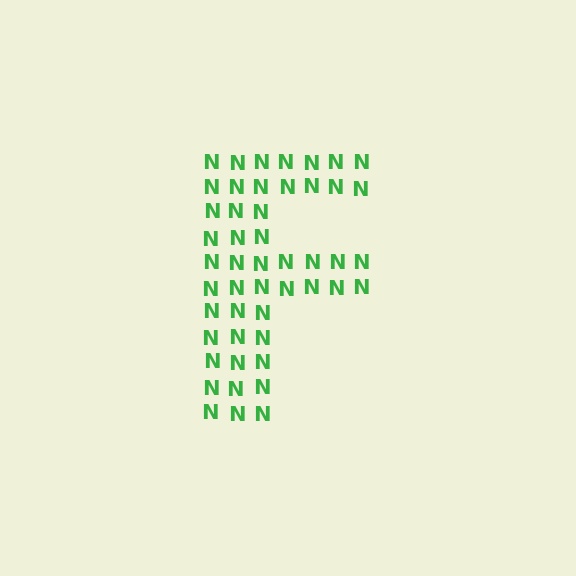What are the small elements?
The small elements are letter N's.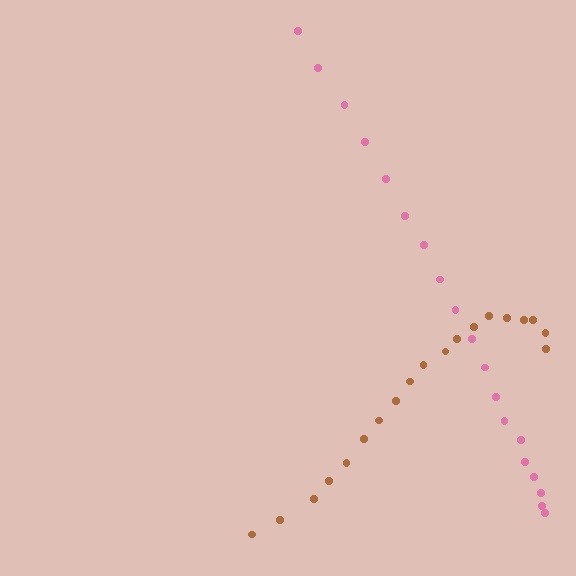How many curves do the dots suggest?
There are 2 distinct paths.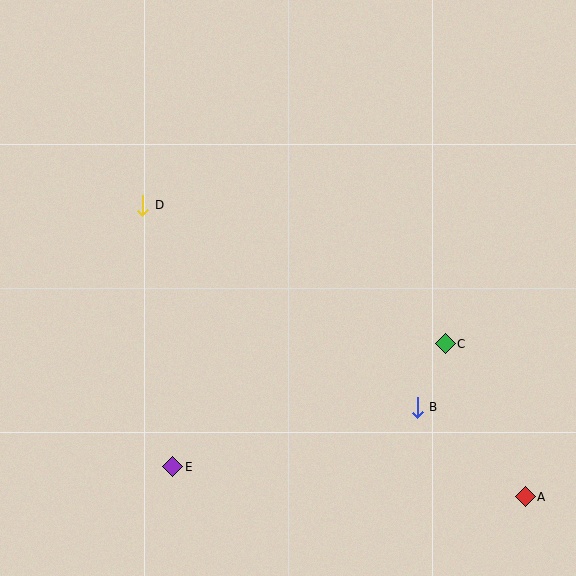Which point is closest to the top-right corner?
Point C is closest to the top-right corner.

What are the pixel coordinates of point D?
Point D is at (143, 205).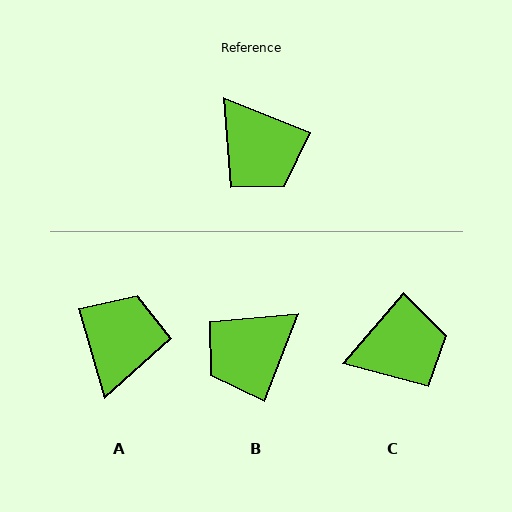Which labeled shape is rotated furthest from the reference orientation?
A, about 128 degrees away.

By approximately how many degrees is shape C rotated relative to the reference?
Approximately 71 degrees counter-clockwise.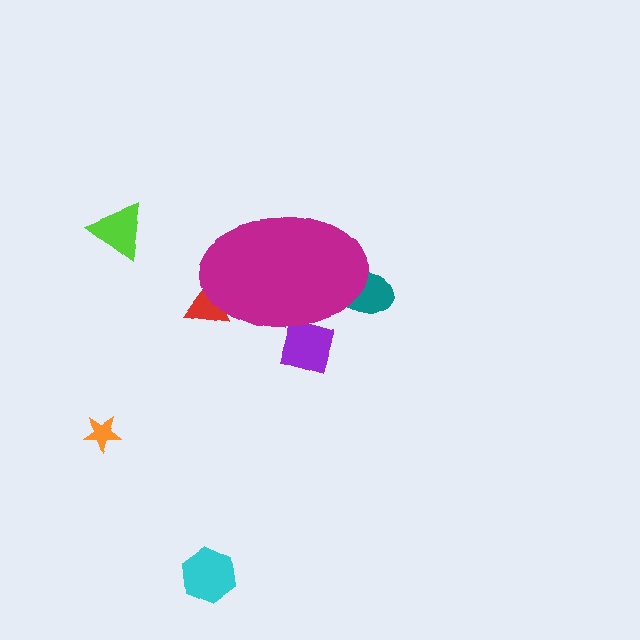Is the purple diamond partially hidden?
Yes, the purple diamond is partially hidden behind the magenta ellipse.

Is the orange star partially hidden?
No, the orange star is fully visible.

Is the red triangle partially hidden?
Yes, the red triangle is partially hidden behind the magenta ellipse.